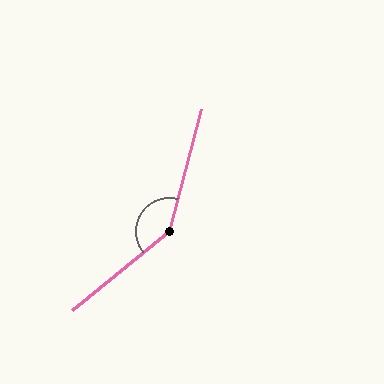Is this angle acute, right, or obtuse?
It is obtuse.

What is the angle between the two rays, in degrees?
Approximately 144 degrees.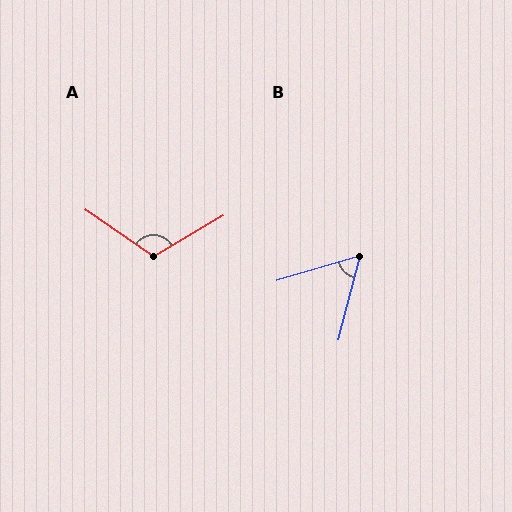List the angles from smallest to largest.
B (59°), A (115°).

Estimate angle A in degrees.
Approximately 115 degrees.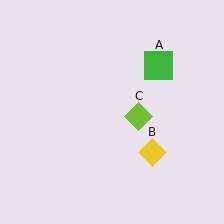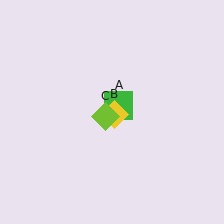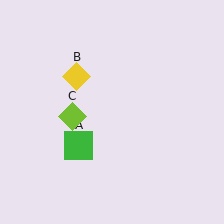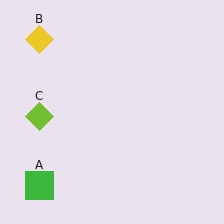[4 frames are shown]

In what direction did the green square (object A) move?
The green square (object A) moved down and to the left.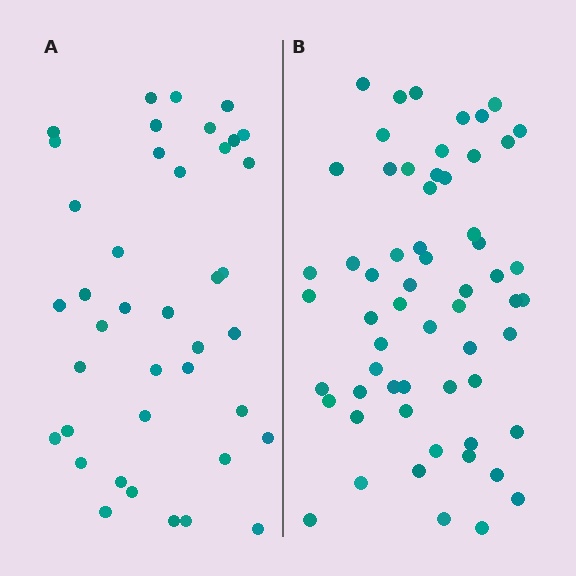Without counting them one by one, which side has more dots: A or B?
Region B (the right region) has more dots.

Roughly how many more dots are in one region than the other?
Region B has approximately 20 more dots than region A.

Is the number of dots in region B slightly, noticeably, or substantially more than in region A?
Region B has substantially more. The ratio is roughly 1.5 to 1.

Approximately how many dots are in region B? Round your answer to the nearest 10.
About 60 dots.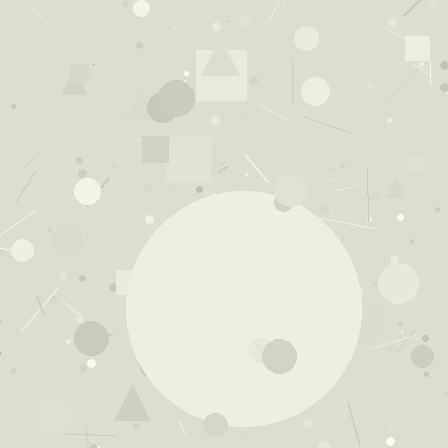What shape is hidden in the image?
A circle is hidden in the image.